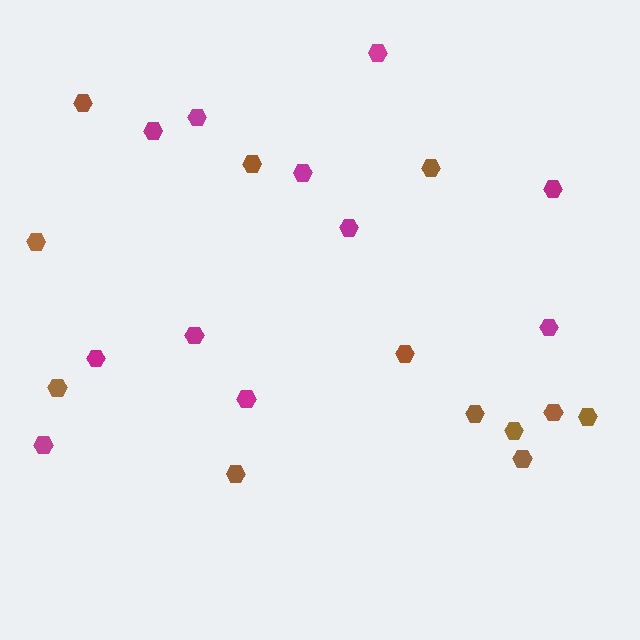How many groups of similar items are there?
There are 2 groups: one group of magenta hexagons (11) and one group of brown hexagons (12).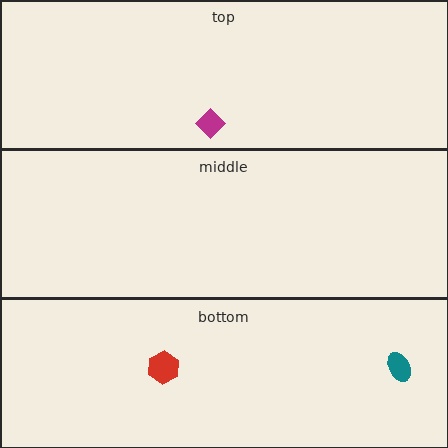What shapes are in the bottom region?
The teal ellipse, the red hexagon.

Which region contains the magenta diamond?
The top region.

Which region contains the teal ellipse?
The bottom region.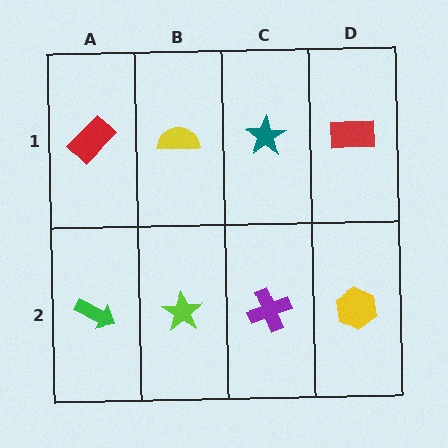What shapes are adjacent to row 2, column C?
A teal star (row 1, column C), a lime star (row 2, column B), a yellow hexagon (row 2, column D).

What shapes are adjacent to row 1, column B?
A lime star (row 2, column B), a red rectangle (row 1, column A), a teal star (row 1, column C).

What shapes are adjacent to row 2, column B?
A yellow semicircle (row 1, column B), a green arrow (row 2, column A), a purple cross (row 2, column C).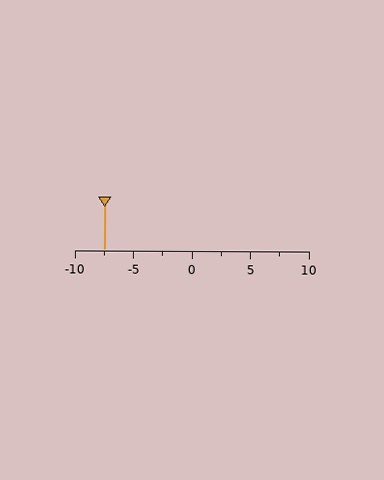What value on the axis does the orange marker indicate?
The marker indicates approximately -7.5.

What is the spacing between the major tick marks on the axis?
The major ticks are spaced 5 apart.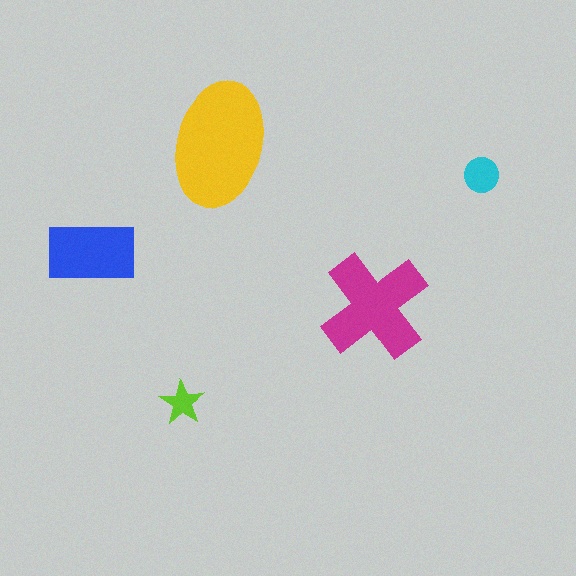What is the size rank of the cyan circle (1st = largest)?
4th.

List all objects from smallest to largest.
The lime star, the cyan circle, the blue rectangle, the magenta cross, the yellow ellipse.